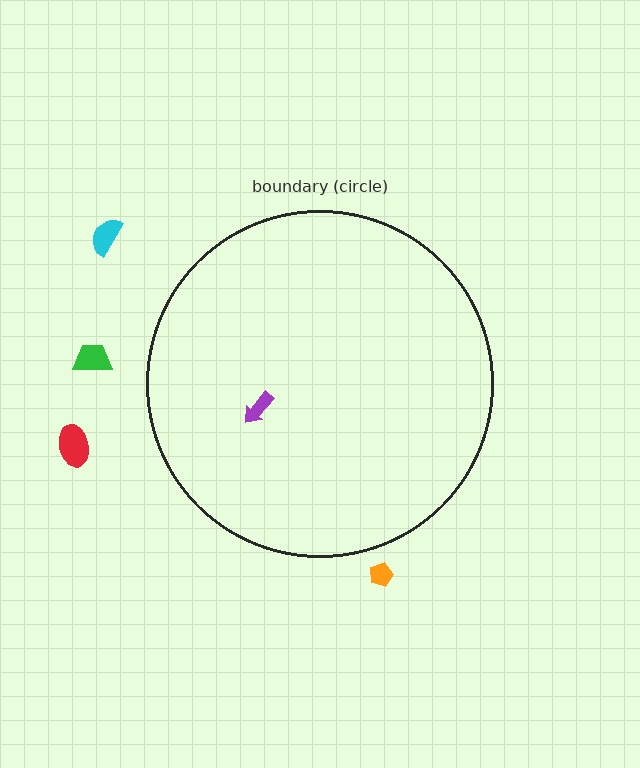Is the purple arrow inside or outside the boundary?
Inside.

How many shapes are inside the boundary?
1 inside, 4 outside.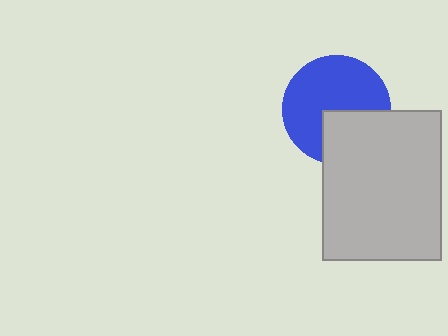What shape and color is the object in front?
The object in front is a light gray rectangle.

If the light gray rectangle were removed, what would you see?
You would see the complete blue circle.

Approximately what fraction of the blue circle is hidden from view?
Roughly 34% of the blue circle is hidden behind the light gray rectangle.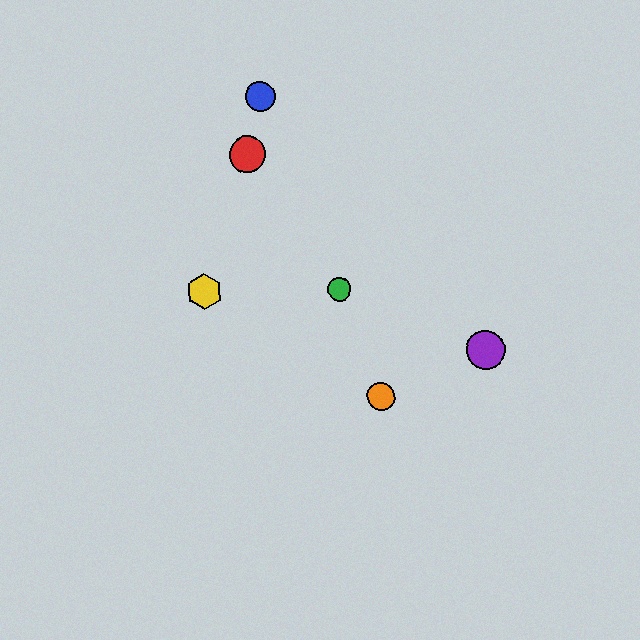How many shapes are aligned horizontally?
2 shapes (the green circle, the yellow hexagon) are aligned horizontally.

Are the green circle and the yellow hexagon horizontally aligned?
Yes, both are at y≈289.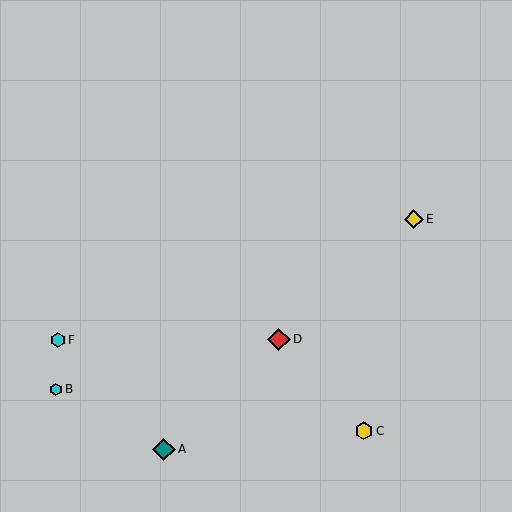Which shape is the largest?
The red diamond (labeled D) is the largest.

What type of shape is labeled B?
Shape B is a cyan hexagon.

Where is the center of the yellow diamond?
The center of the yellow diamond is at (414, 219).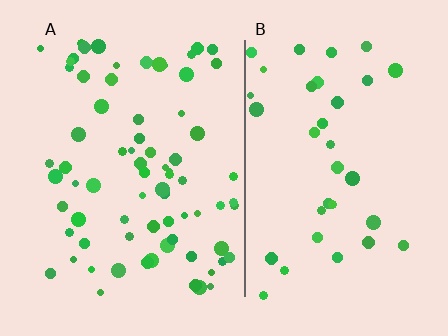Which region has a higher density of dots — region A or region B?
A (the left).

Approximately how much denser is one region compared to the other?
Approximately 2.0× — region A over region B.